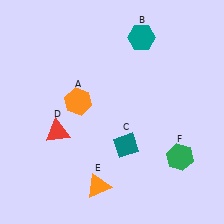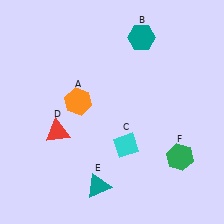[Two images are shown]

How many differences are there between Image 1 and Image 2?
There are 2 differences between the two images.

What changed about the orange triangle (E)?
In Image 1, E is orange. In Image 2, it changed to teal.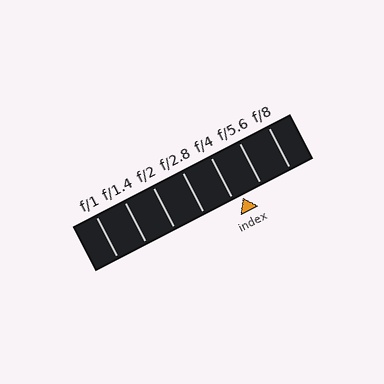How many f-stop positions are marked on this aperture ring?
There are 7 f-stop positions marked.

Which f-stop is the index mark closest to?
The index mark is closest to f/4.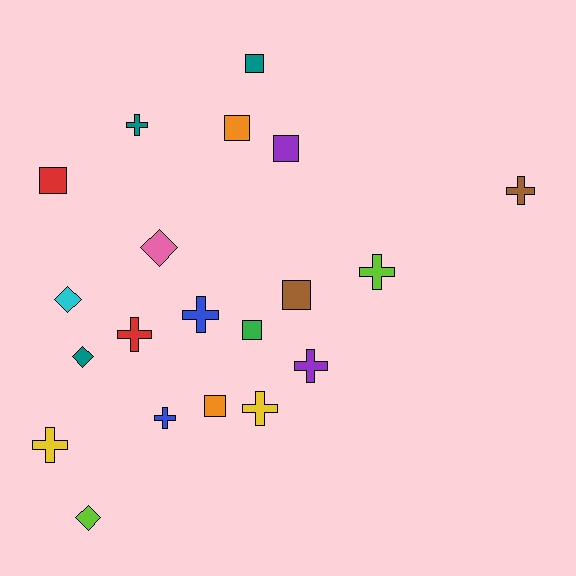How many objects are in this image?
There are 20 objects.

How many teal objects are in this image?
There are 3 teal objects.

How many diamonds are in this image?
There are 4 diamonds.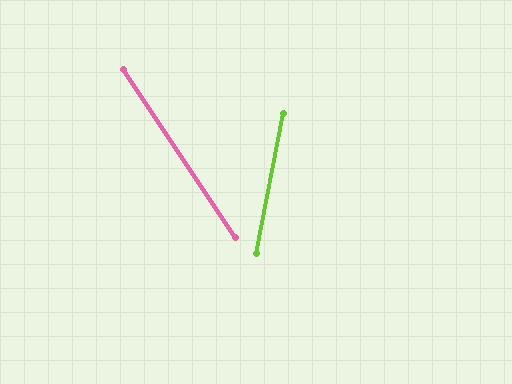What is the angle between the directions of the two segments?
Approximately 45 degrees.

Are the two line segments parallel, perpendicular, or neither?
Neither parallel nor perpendicular — they differ by about 45°.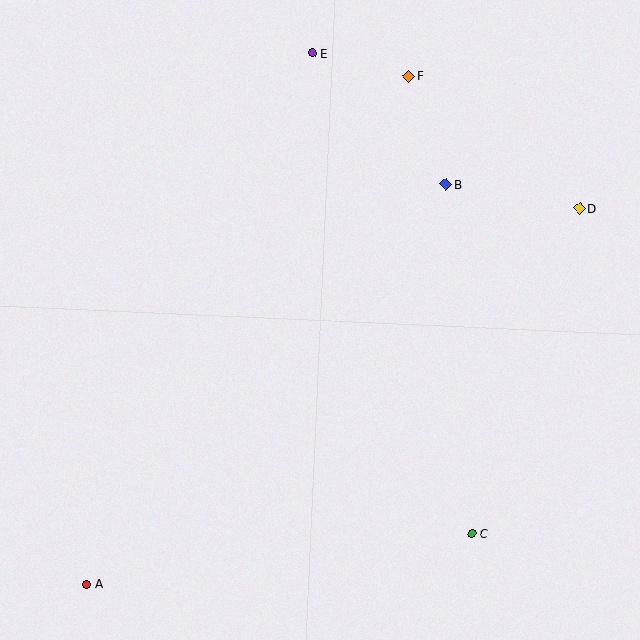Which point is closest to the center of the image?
Point B at (446, 184) is closest to the center.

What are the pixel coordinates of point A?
Point A is at (87, 584).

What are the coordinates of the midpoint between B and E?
The midpoint between B and E is at (379, 119).